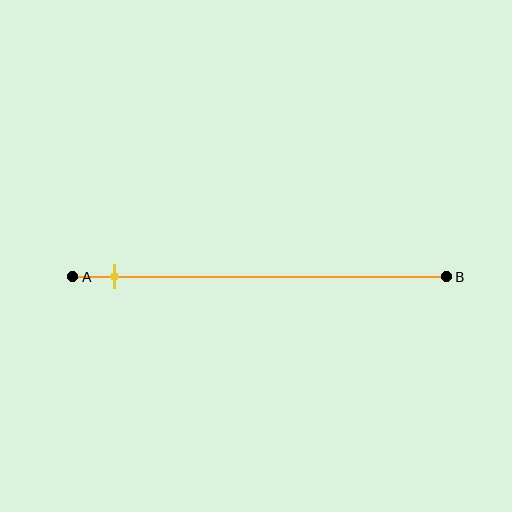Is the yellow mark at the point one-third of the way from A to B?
No, the mark is at about 10% from A, not at the 33% one-third point.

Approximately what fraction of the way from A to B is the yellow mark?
The yellow mark is approximately 10% of the way from A to B.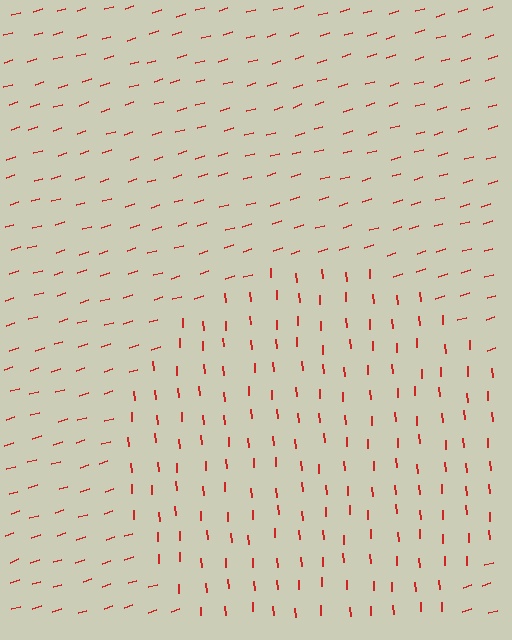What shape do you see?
I see a circle.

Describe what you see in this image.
The image is filled with small red line segments. A circle region in the image has lines oriented differently from the surrounding lines, creating a visible texture boundary.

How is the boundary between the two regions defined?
The boundary is defined purely by a change in line orientation (approximately 76 degrees difference). All lines are the same color and thickness.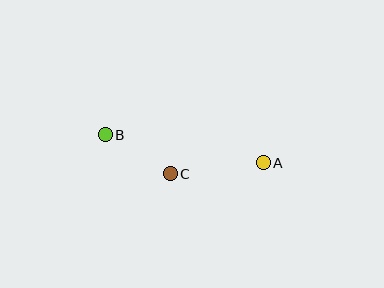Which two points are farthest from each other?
Points A and B are farthest from each other.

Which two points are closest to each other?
Points B and C are closest to each other.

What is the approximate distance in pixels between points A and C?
The distance between A and C is approximately 93 pixels.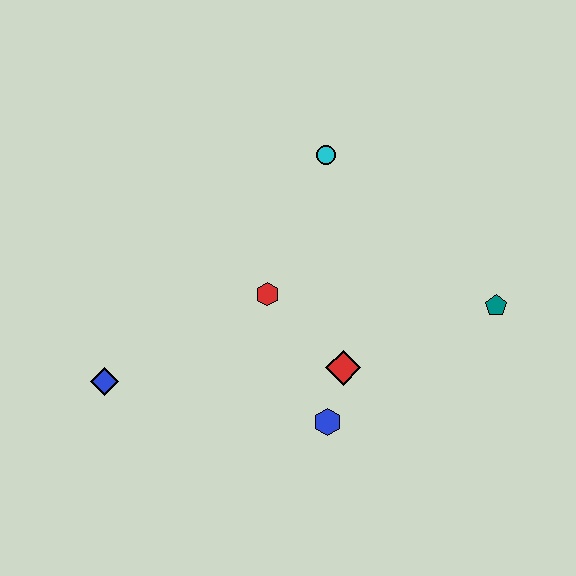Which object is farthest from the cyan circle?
The blue diamond is farthest from the cyan circle.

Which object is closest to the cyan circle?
The red hexagon is closest to the cyan circle.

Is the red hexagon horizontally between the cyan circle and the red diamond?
No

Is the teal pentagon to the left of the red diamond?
No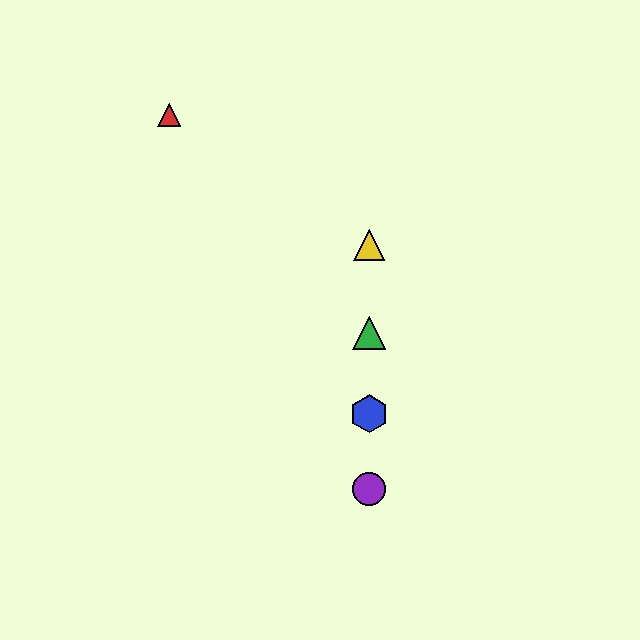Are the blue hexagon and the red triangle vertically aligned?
No, the blue hexagon is at x≈369 and the red triangle is at x≈169.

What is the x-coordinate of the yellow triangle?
The yellow triangle is at x≈369.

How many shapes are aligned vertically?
4 shapes (the blue hexagon, the green triangle, the yellow triangle, the purple circle) are aligned vertically.